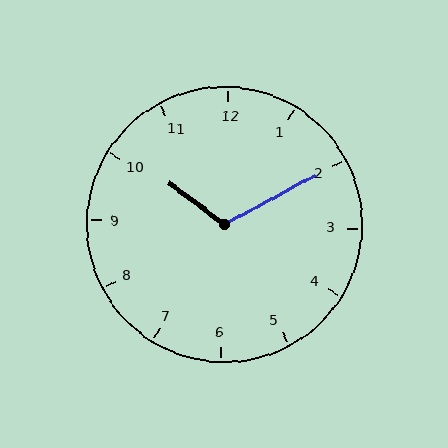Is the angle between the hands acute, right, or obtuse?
It is obtuse.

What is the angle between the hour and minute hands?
Approximately 115 degrees.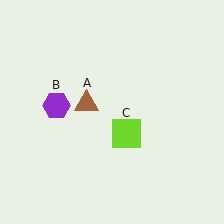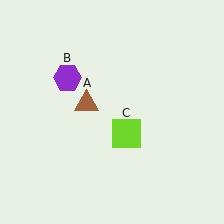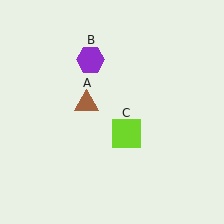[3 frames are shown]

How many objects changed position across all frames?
1 object changed position: purple hexagon (object B).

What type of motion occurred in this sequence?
The purple hexagon (object B) rotated clockwise around the center of the scene.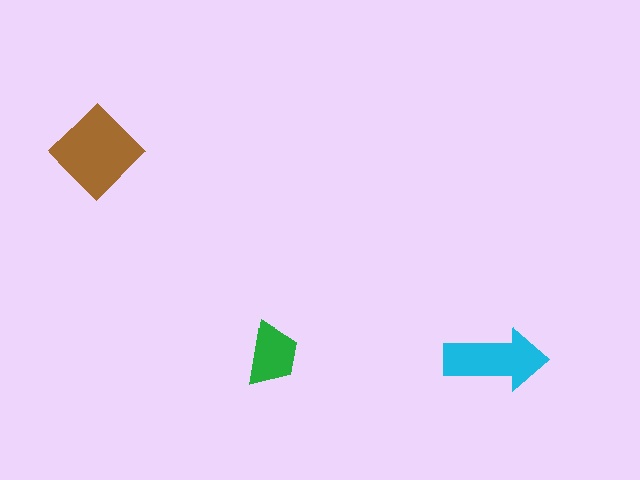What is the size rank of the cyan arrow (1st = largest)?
2nd.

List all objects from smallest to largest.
The green trapezoid, the cyan arrow, the brown diamond.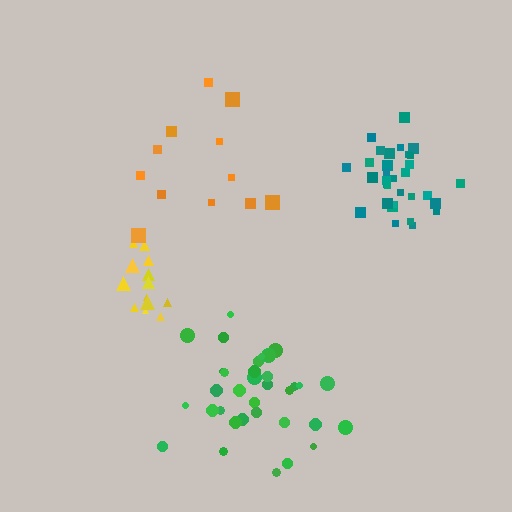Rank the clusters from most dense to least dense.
teal, yellow, green, orange.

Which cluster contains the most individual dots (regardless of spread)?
Green (35).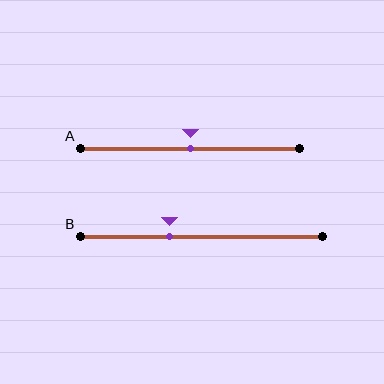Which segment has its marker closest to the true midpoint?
Segment A has its marker closest to the true midpoint.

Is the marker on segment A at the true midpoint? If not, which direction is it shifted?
Yes, the marker on segment A is at the true midpoint.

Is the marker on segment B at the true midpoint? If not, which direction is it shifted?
No, the marker on segment B is shifted to the left by about 13% of the segment length.